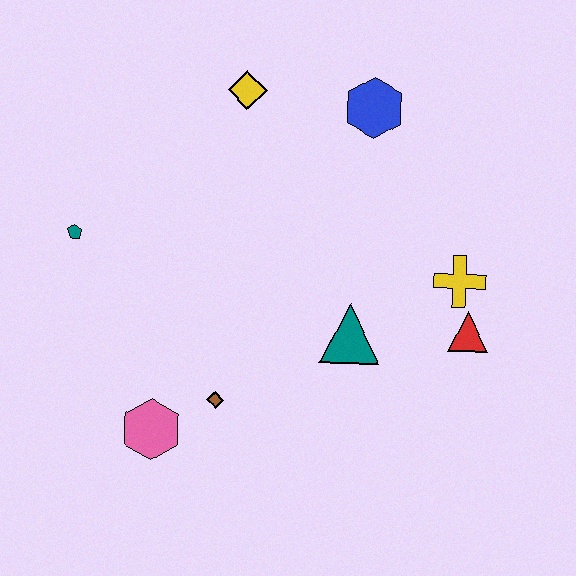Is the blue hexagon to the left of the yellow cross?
Yes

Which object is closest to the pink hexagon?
The brown diamond is closest to the pink hexagon.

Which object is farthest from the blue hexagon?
The pink hexagon is farthest from the blue hexagon.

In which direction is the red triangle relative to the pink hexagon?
The red triangle is to the right of the pink hexagon.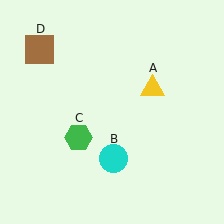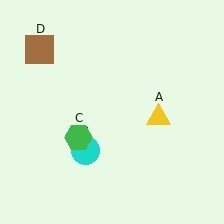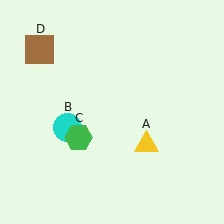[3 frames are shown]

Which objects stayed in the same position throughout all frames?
Green hexagon (object C) and brown square (object D) remained stationary.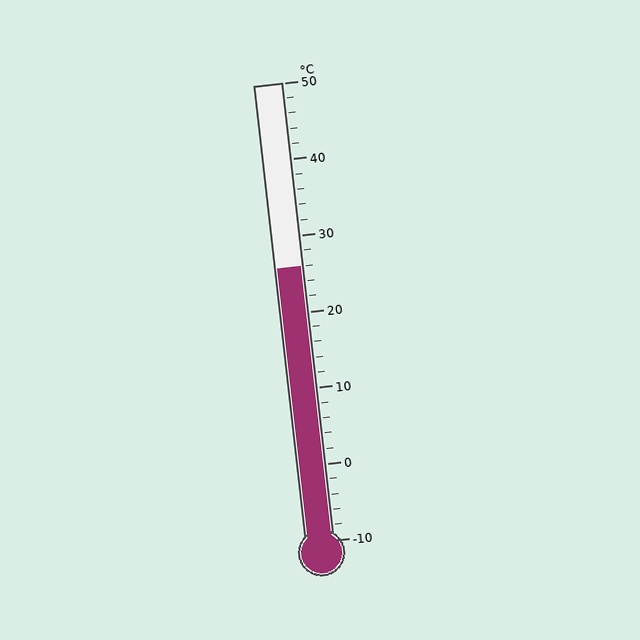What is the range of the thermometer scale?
The thermometer scale ranges from -10°C to 50°C.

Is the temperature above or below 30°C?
The temperature is below 30°C.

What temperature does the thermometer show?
The thermometer shows approximately 26°C.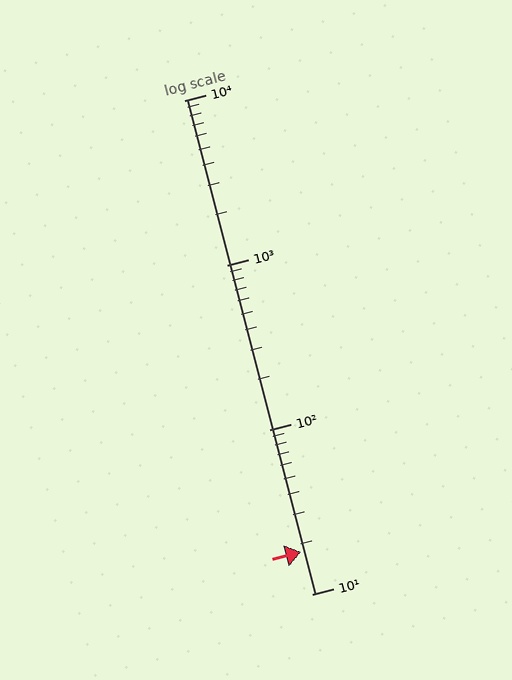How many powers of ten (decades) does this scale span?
The scale spans 3 decades, from 10 to 10000.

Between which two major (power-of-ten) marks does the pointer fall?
The pointer is between 10 and 100.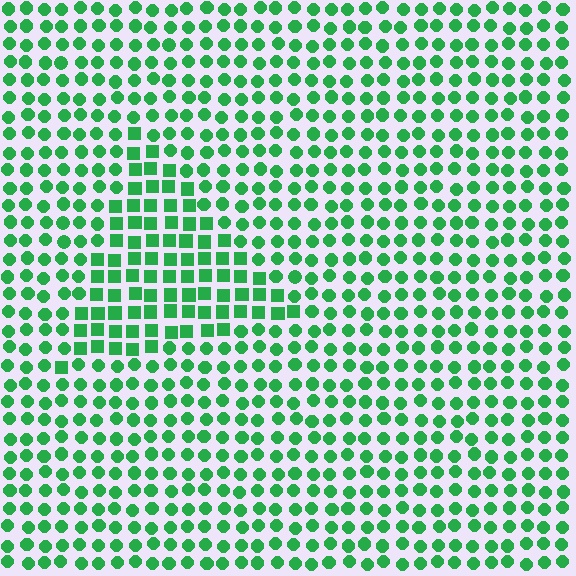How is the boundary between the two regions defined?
The boundary is defined by a change in element shape: squares inside vs. circles outside. All elements share the same color and spacing.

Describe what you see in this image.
The image is filled with small green elements arranged in a uniform grid. A triangle-shaped region contains squares, while the surrounding area contains circles. The boundary is defined purely by the change in element shape.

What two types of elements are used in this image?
The image uses squares inside the triangle region and circles outside it.